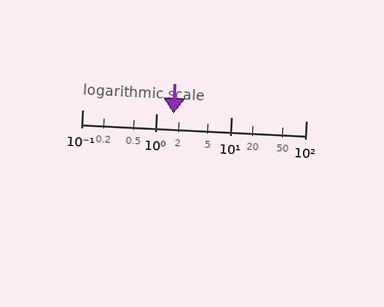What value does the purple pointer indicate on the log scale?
The pointer indicates approximately 1.7.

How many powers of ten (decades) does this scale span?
The scale spans 3 decades, from 0.1 to 100.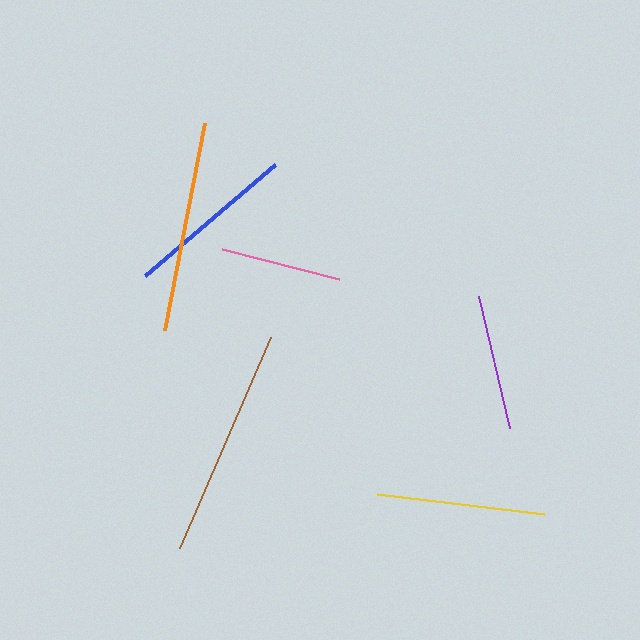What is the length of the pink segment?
The pink segment is approximately 121 pixels long.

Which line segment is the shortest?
The pink line is the shortest at approximately 121 pixels.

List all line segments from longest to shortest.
From longest to shortest: brown, orange, blue, yellow, purple, pink.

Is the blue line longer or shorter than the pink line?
The blue line is longer than the pink line.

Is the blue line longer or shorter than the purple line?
The blue line is longer than the purple line.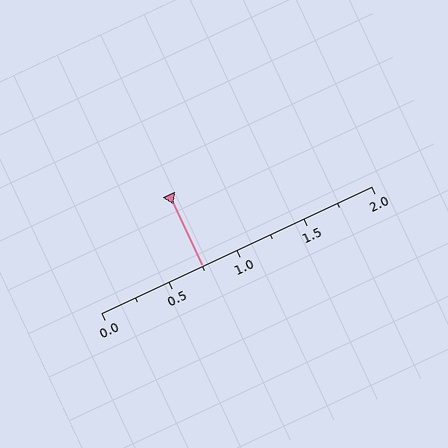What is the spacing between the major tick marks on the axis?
The major ticks are spaced 0.5 apart.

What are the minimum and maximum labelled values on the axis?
The axis runs from 0.0 to 2.0.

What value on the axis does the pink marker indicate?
The marker indicates approximately 0.75.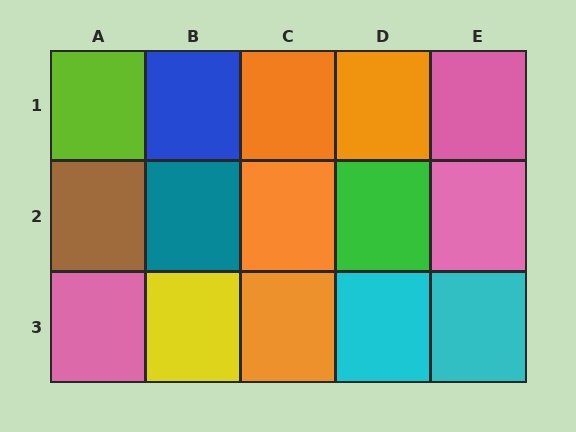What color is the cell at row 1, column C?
Orange.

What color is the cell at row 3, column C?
Orange.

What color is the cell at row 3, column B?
Yellow.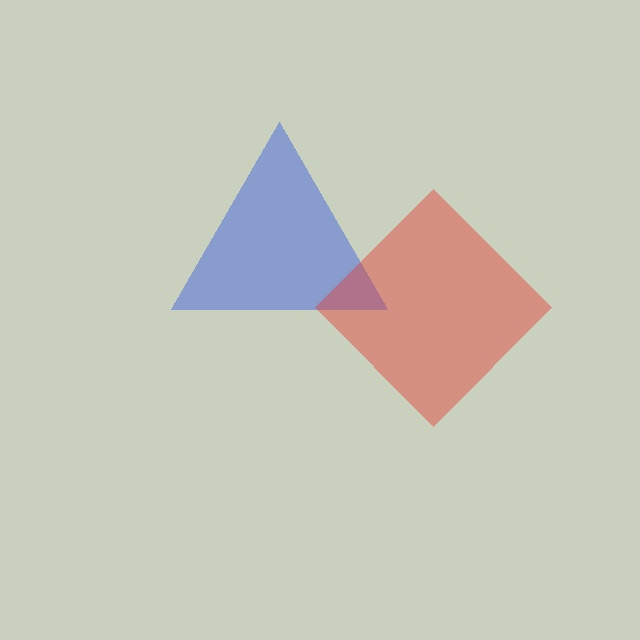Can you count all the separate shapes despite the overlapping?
Yes, there are 2 separate shapes.